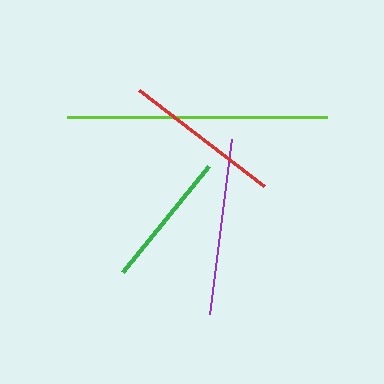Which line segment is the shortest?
The green line is the shortest at approximately 136 pixels.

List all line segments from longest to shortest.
From longest to shortest: lime, purple, red, green.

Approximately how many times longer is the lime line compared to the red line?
The lime line is approximately 1.6 times the length of the red line.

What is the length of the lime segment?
The lime segment is approximately 260 pixels long.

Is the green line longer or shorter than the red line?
The red line is longer than the green line.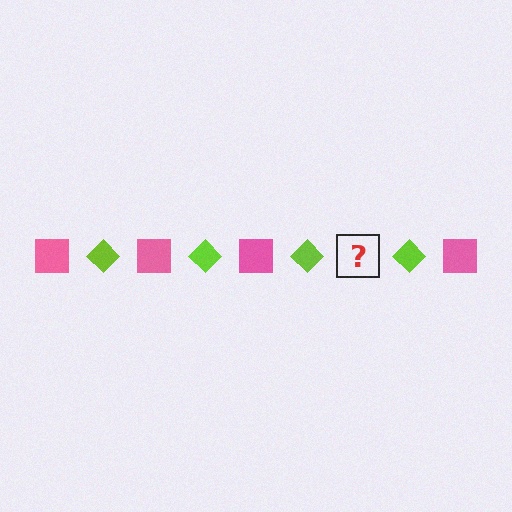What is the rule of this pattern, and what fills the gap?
The rule is that the pattern alternates between pink square and lime diamond. The gap should be filled with a pink square.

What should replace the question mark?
The question mark should be replaced with a pink square.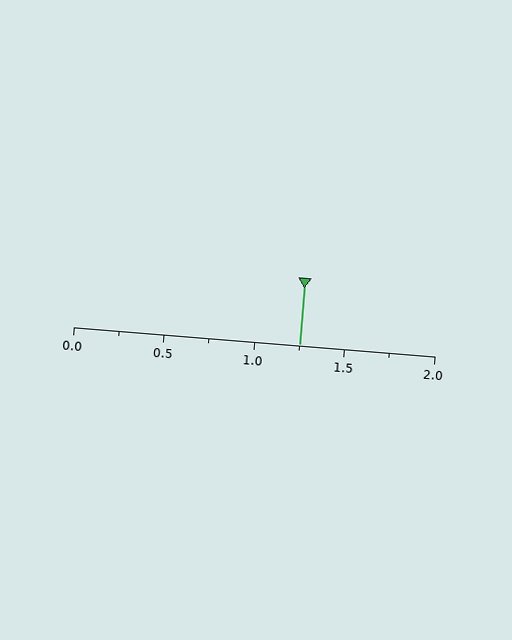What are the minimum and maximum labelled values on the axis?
The axis runs from 0.0 to 2.0.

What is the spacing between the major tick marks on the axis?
The major ticks are spaced 0.5 apart.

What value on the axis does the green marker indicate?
The marker indicates approximately 1.25.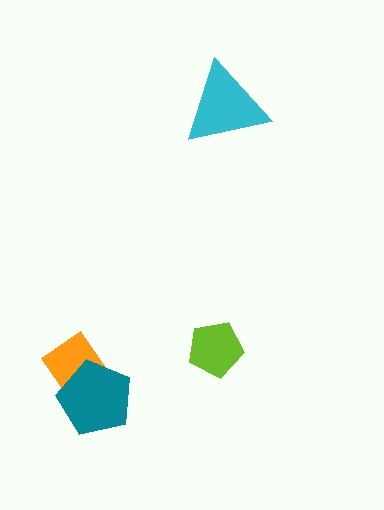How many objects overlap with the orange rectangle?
1 object overlaps with the orange rectangle.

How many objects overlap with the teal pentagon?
1 object overlaps with the teal pentagon.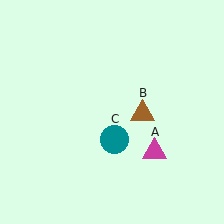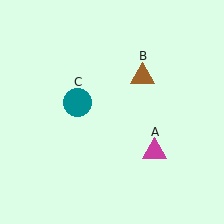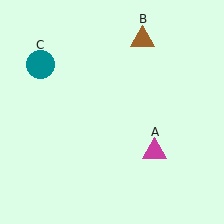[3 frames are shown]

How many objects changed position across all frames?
2 objects changed position: brown triangle (object B), teal circle (object C).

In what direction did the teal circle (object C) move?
The teal circle (object C) moved up and to the left.